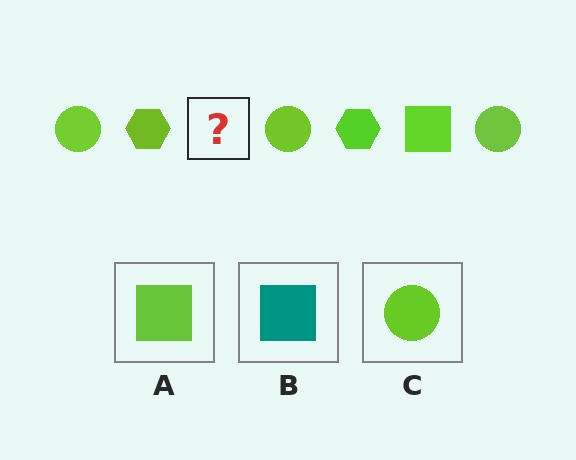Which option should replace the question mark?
Option A.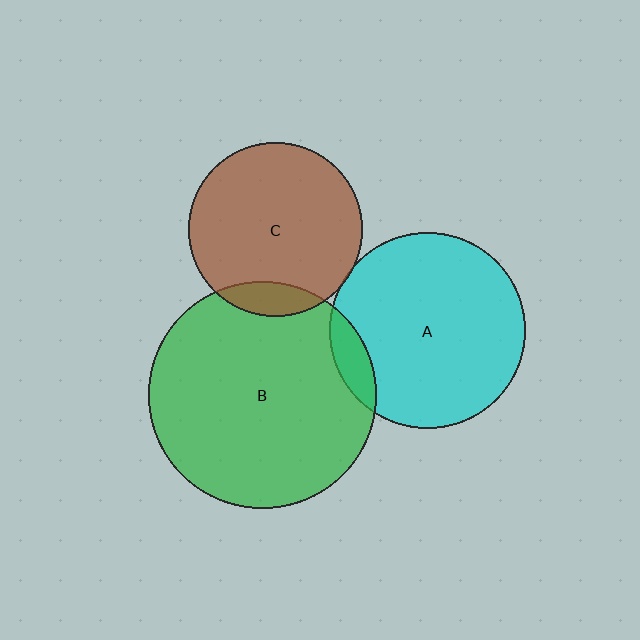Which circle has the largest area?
Circle B (green).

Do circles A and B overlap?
Yes.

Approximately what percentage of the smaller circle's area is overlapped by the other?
Approximately 10%.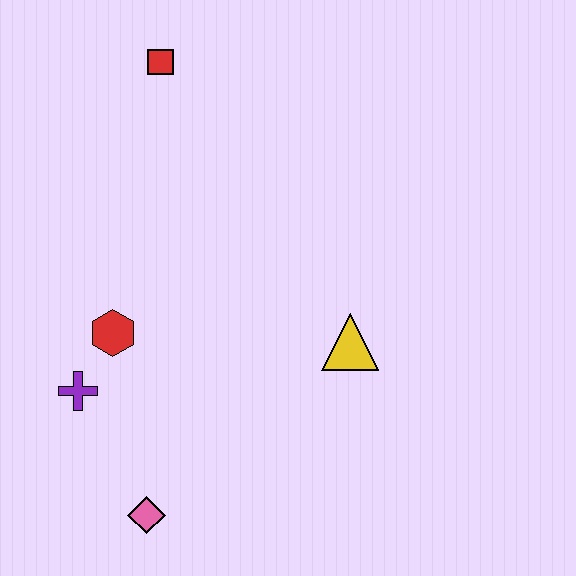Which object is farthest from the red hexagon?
The red square is farthest from the red hexagon.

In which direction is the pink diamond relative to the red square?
The pink diamond is below the red square.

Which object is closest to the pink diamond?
The purple cross is closest to the pink diamond.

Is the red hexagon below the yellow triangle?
No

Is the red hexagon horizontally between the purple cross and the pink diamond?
Yes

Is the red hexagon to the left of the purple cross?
No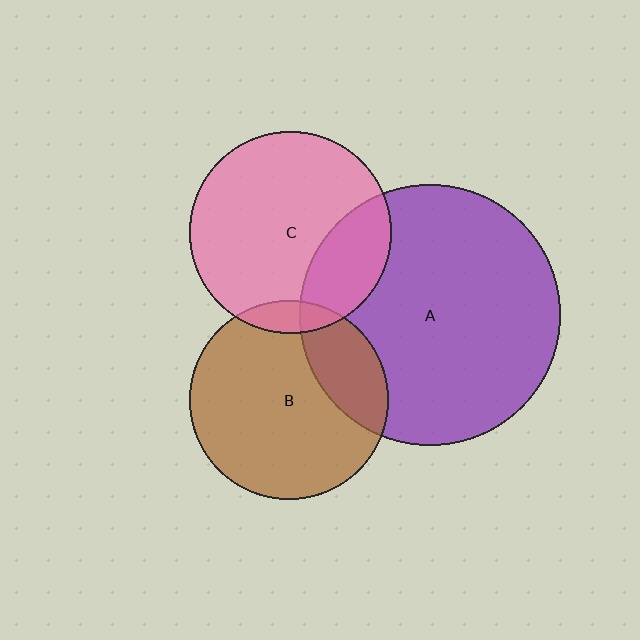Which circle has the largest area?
Circle A (purple).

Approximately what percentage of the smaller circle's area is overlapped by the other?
Approximately 25%.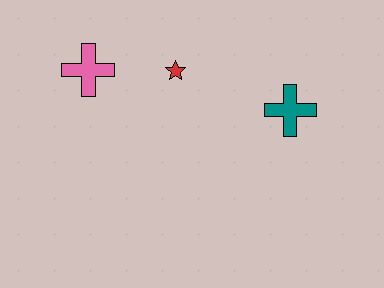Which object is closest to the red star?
The pink cross is closest to the red star.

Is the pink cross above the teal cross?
Yes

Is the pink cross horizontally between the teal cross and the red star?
No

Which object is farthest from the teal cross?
The pink cross is farthest from the teal cross.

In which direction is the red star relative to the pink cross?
The red star is to the right of the pink cross.